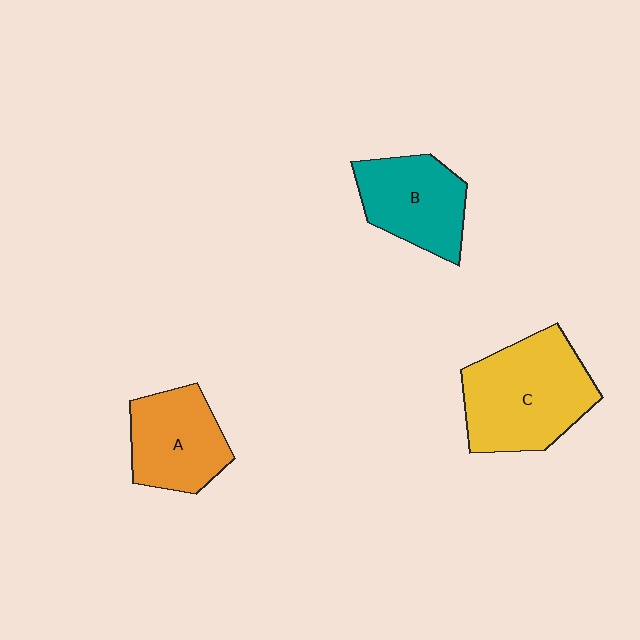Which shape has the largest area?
Shape C (yellow).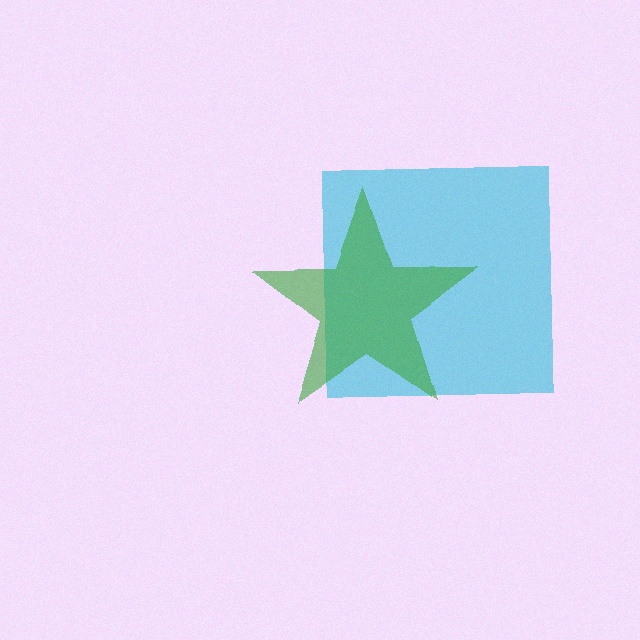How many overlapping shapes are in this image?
There are 2 overlapping shapes in the image.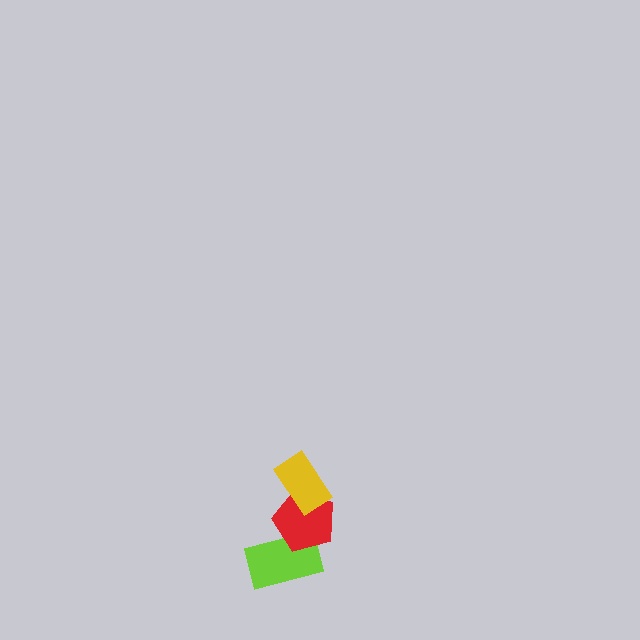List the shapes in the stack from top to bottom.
From top to bottom: the yellow rectangle, the red pentagon, the lime rectangle.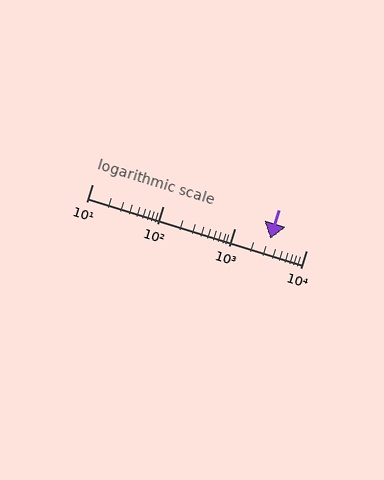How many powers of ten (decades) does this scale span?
The scale spans 3 decades, from 10 to 10000.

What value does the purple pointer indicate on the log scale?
The pointer indicates approximately 3100.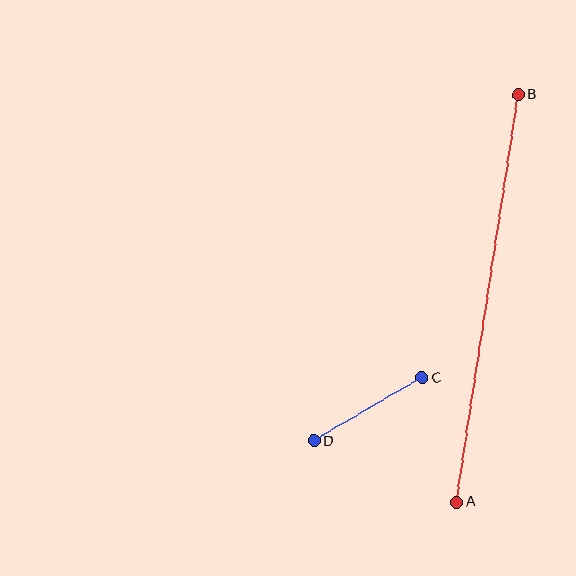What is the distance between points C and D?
The distance is approximately 125 pixels.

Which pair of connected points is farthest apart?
Points A and B are farthest apart.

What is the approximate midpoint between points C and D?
The midpoint is at approximately (368, 409) pixels.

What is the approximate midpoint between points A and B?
The midpoint is at approximately (488, 298) pixels.